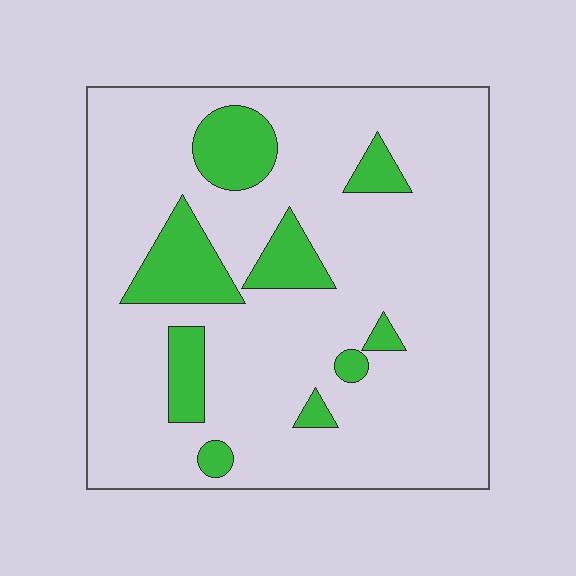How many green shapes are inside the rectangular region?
9.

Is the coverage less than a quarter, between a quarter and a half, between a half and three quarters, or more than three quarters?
Less than a quarter.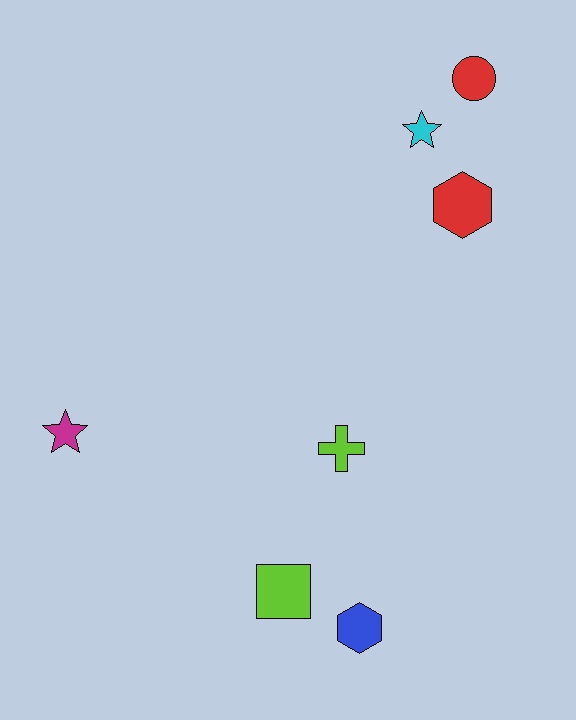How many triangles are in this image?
There are no triangles.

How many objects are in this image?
There are 7 objects.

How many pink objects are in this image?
There are no pink objects.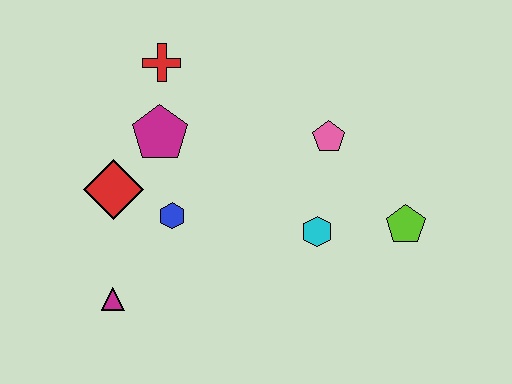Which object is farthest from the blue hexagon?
The lime pentagon is farthest from the blue hexagon.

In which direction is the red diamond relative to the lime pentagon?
The red diamond is to the left of the lime pentagon.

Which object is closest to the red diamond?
The blue hexagon is closest to the red diamond.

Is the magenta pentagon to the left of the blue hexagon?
Yes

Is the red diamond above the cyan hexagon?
Yes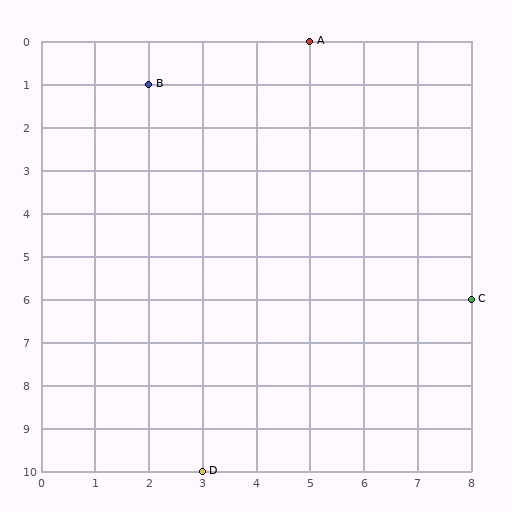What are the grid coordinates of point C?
Point C is at grid coordinates (8, 6).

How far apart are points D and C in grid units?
Points D and C are 5 columns and 4 rows apart (about 6.4 grid units diagonally).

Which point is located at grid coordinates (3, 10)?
Point D is at (3, 10).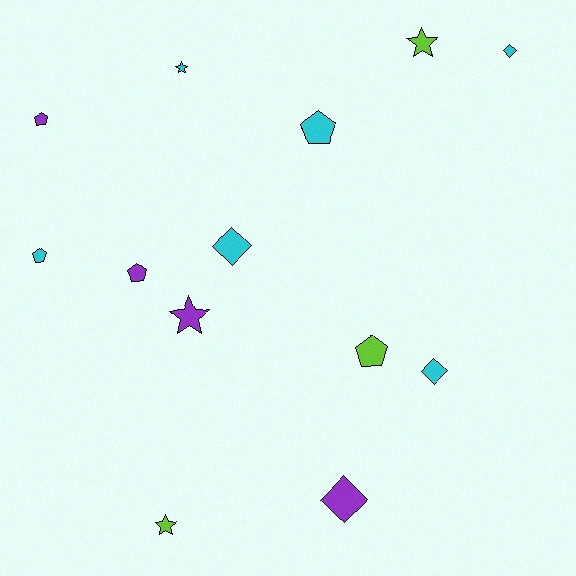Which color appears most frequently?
Cyan, with 6 objects.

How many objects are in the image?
There are 13 objects.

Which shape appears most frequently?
Pentagon, with 5 objects.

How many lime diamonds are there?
There are no lime diamonds.